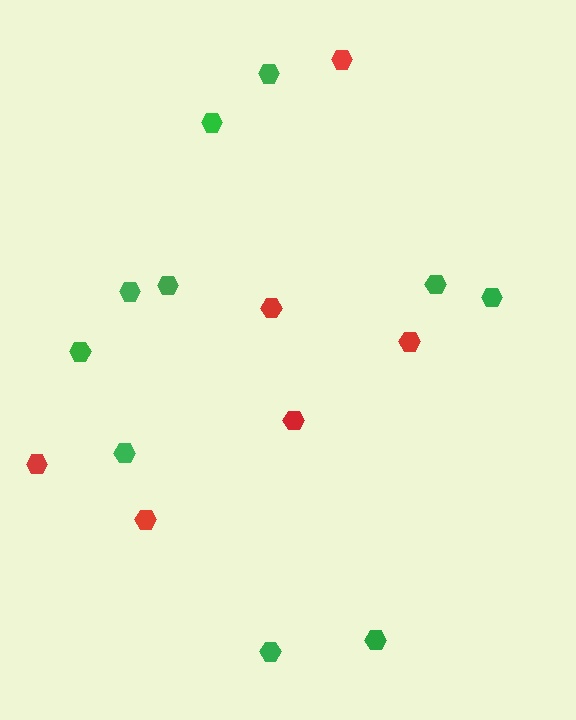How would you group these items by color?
There are 2 groups: one group of green hexagons (10) and one group of red hexagons (6).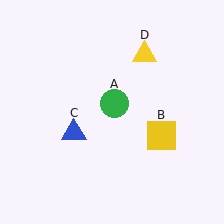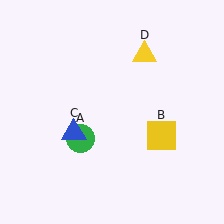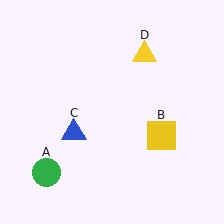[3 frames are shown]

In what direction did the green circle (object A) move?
The green circle (object A) moved down and to the left.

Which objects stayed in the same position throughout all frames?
Yellow square (object B) and blue triangle (object C) and yellow triangle (object D) remained stationary.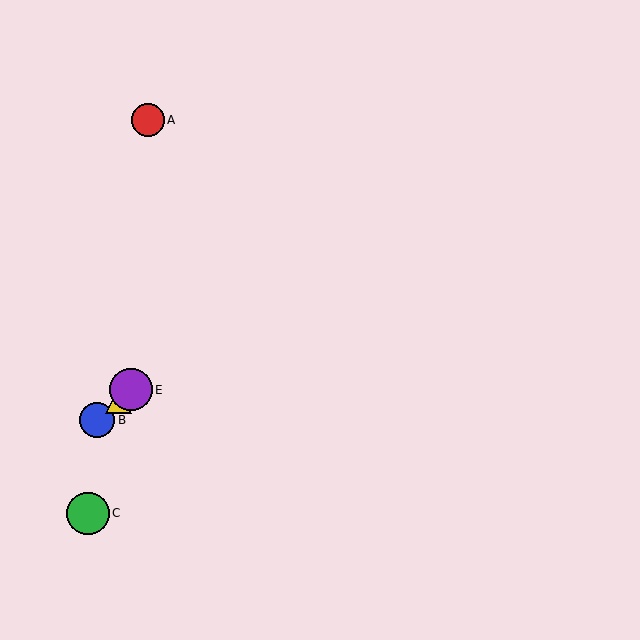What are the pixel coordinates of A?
Object A is at (148, 120).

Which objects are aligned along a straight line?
Objects B, D, E are aligned along a straight line.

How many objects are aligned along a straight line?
3 objects (B, D, E) are aligned along a straight line.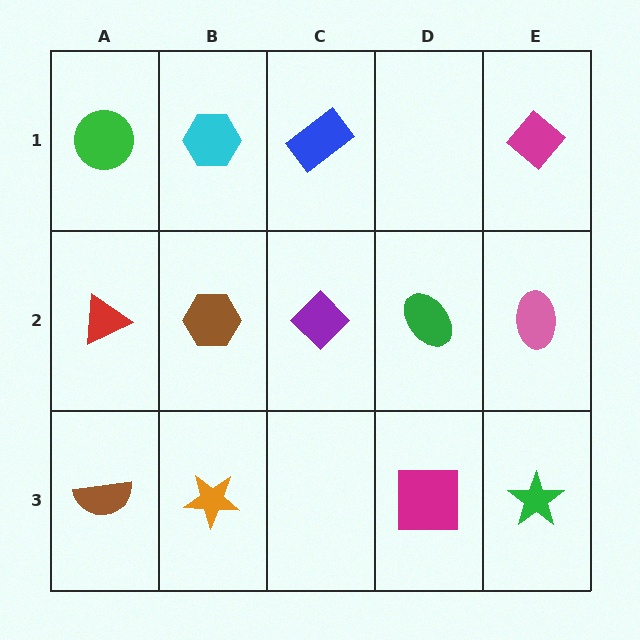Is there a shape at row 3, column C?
No, that cell is empty.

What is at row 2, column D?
A green ellipse.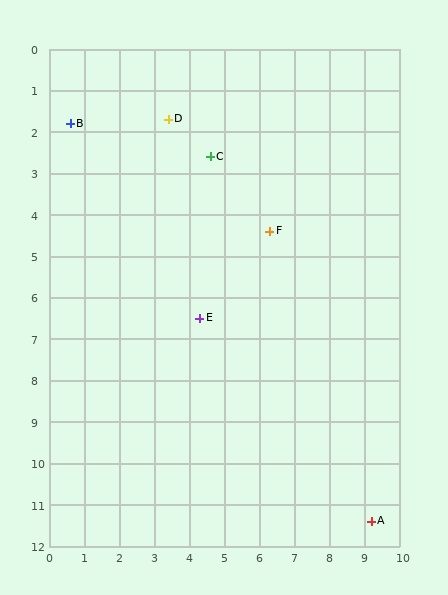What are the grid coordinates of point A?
Point A is at approximately (9.2, 11.4).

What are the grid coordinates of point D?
Point D is at approximately (3.4, 1.7).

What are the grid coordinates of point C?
Point C is at approximately (4.6, 2.6).